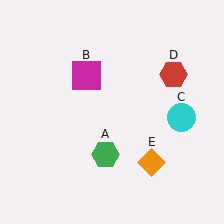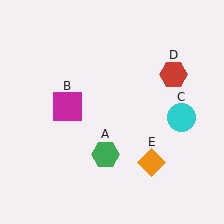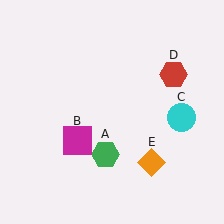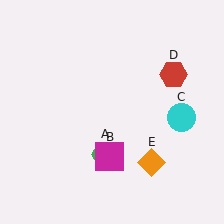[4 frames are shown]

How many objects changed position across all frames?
1 object changed position: magenta square (object B).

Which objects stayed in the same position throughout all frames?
Green hexagon (object A) and cyan circle (object C) and red hexagon (object D) and orange diamond (object E) remained stationary.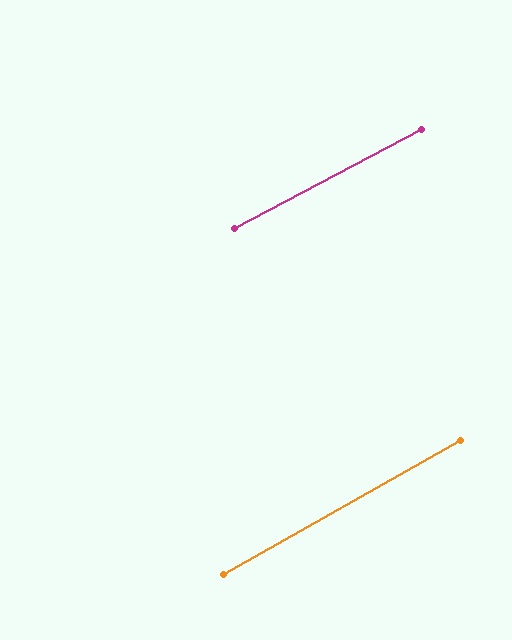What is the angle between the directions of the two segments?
Approximately 2 degrees.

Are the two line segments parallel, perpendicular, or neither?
Parallel — their directions differ by only 1.6°.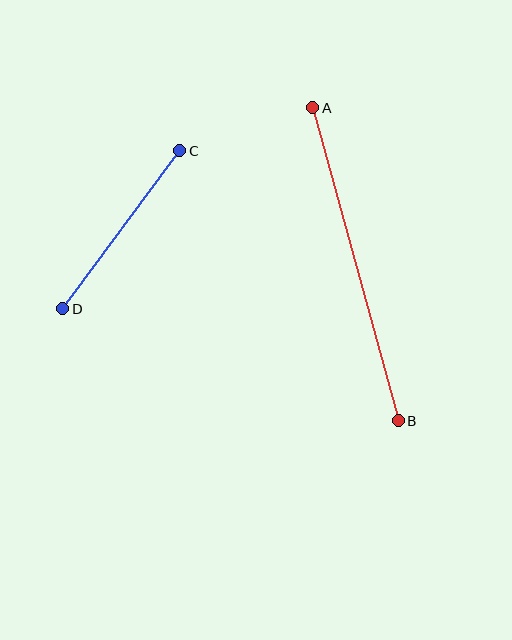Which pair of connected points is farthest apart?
Points A and B are farthest apart.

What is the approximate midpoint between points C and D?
The midpoint is at approximately (121, 230) pixels.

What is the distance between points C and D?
The distance is approximately 197 pixels.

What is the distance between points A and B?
The distance is approximately 324 pixels.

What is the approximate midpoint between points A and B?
The midpoint is at approximately (355, 264) pixels.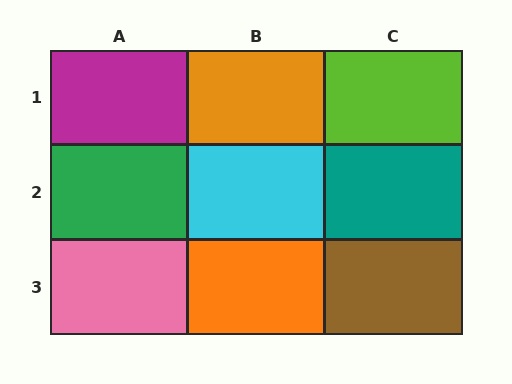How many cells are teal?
1 cell is teal.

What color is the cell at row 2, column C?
Teal.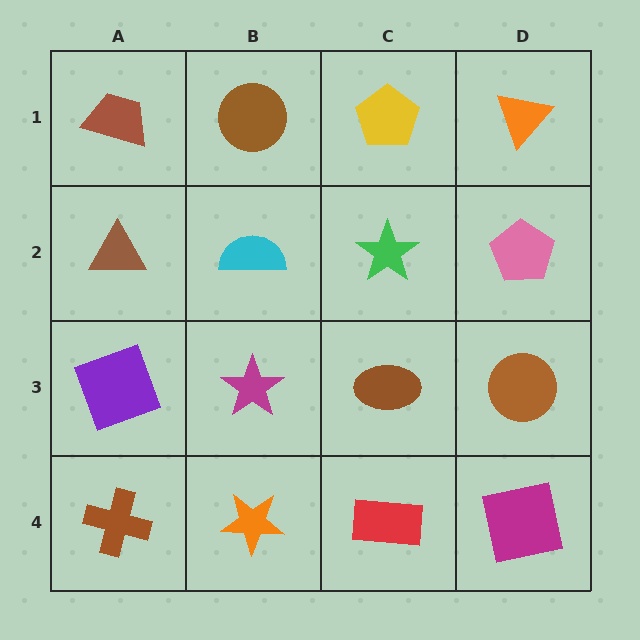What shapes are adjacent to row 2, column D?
An orange triangle (row 1, column D), a brown circle (row 3, column D), a green star (row 2, column C).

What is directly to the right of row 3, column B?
A brown ellipse.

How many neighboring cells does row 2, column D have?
3.